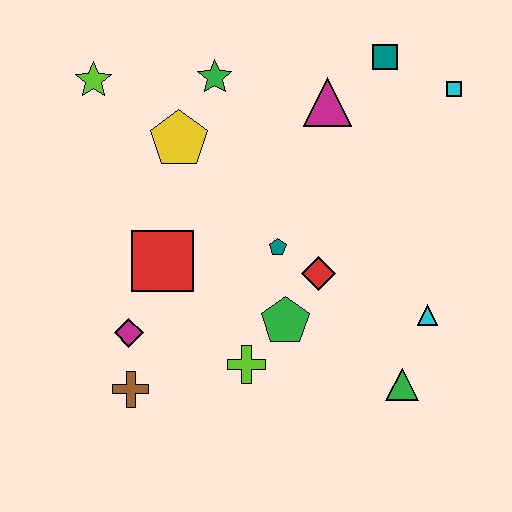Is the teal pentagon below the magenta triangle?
Yes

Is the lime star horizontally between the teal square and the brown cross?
No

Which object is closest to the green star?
The yellow pentagon is closest to the green star.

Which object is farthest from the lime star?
The green triangle is farthest from the lime star.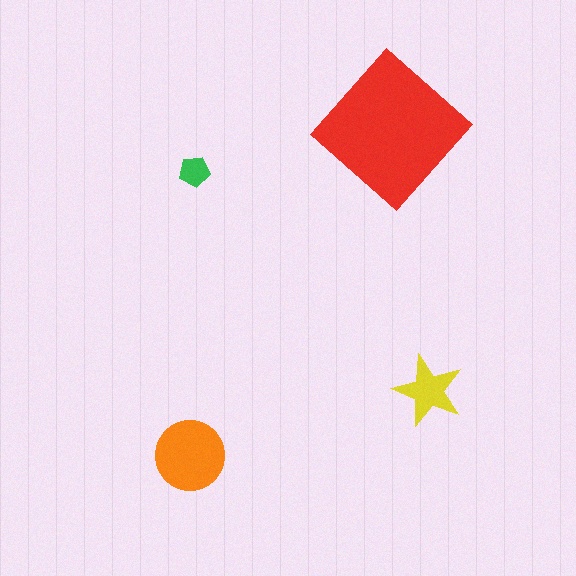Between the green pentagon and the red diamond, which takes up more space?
The red diamond.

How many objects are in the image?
There are 4 objects in the image.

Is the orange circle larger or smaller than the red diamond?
Smaller.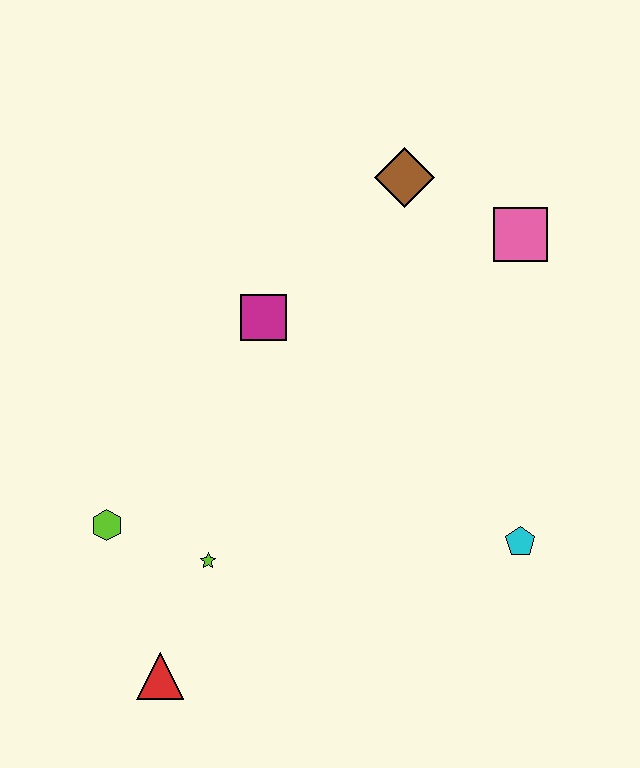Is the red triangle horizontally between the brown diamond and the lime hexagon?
Yes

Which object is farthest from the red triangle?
The pink square is farthest from the red triangle.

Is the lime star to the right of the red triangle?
Yes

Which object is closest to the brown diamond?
The pink square is closest to the brown diamond.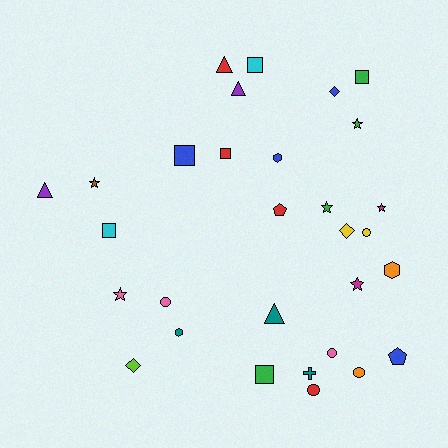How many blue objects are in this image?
There are 4 blue objects.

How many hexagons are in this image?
There are 3 hexagons.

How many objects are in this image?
There are 30 objects.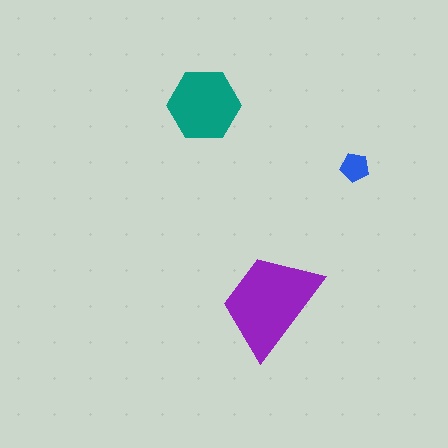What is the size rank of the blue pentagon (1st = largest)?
3rd.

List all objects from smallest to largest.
The blue pentagon, the teal hexagon, the purple trapezoid.